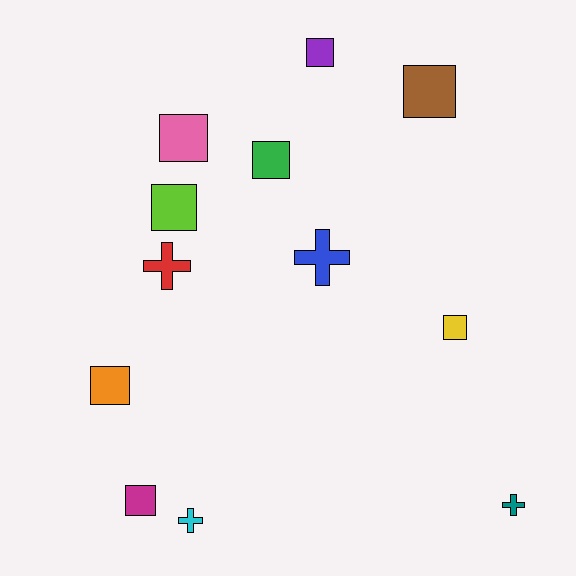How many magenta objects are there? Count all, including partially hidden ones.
There is 1 magenta object.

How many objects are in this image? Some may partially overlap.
There are 12 objects.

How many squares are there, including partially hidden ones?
There are 8 squares.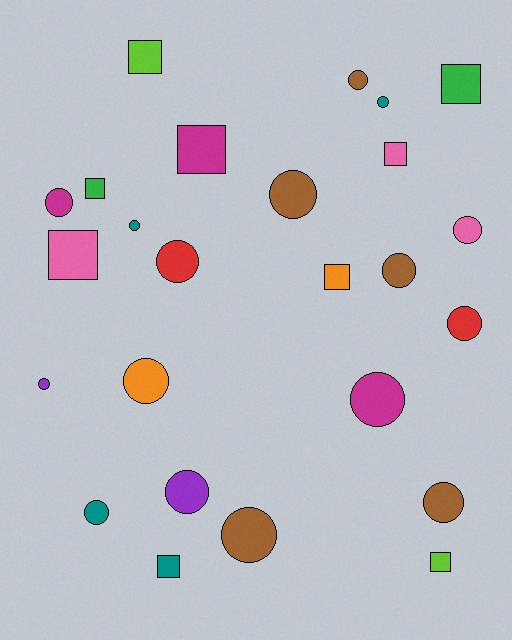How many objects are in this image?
There are 25 objects.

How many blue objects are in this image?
There are no blue objects.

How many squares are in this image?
There are 9 squares.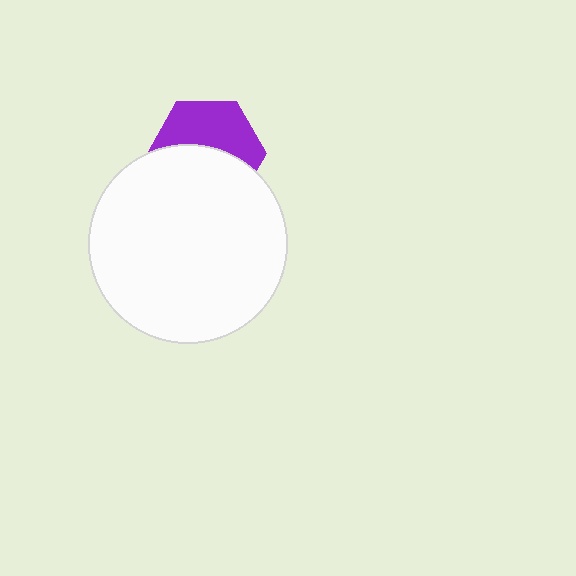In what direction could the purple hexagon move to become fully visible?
The purple hexagon could move up. That would shift it out from behind the white circle entirely.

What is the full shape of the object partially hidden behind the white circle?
The partially hidden object is a purple hexagon.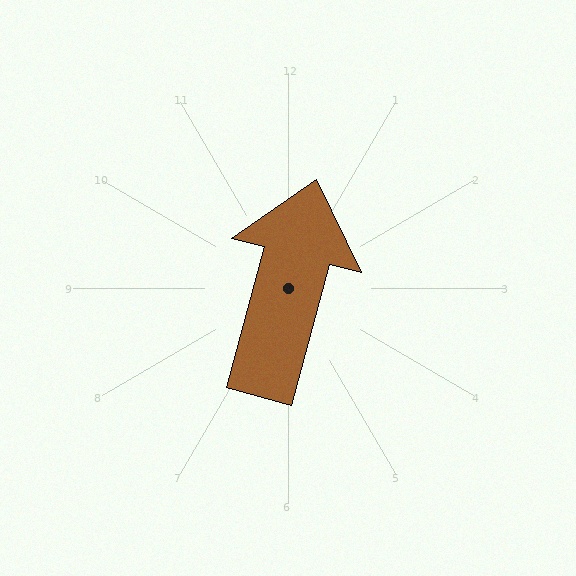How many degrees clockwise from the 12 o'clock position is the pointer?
Approximately 15 degrees.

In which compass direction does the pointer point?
North.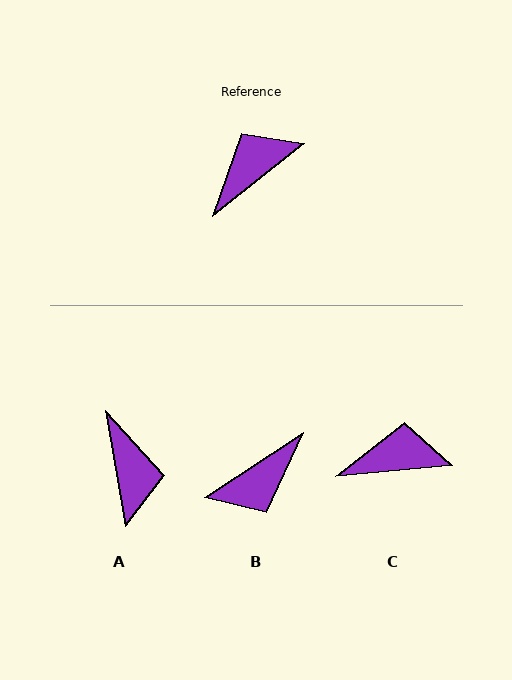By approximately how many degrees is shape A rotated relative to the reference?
Approximately 119 degrees clockwise.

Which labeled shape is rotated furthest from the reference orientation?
B, about 175 degrees away.